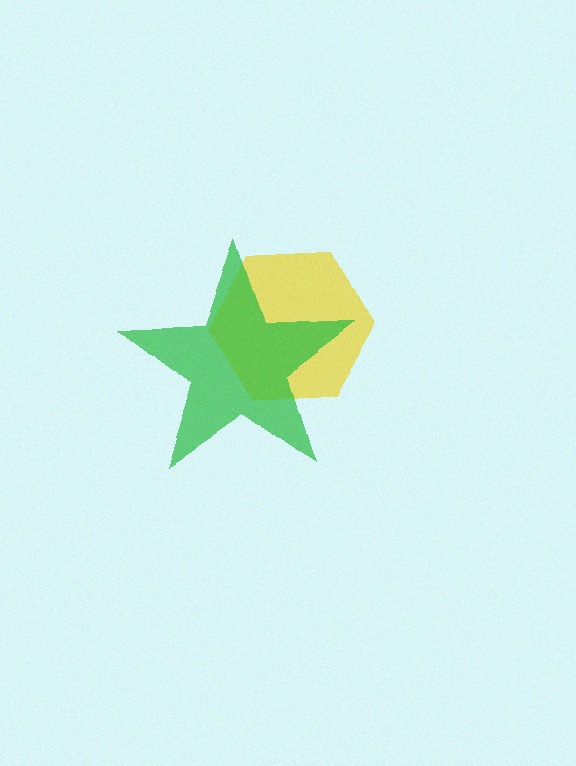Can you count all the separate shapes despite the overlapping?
Yes, there are 2 separate shapes.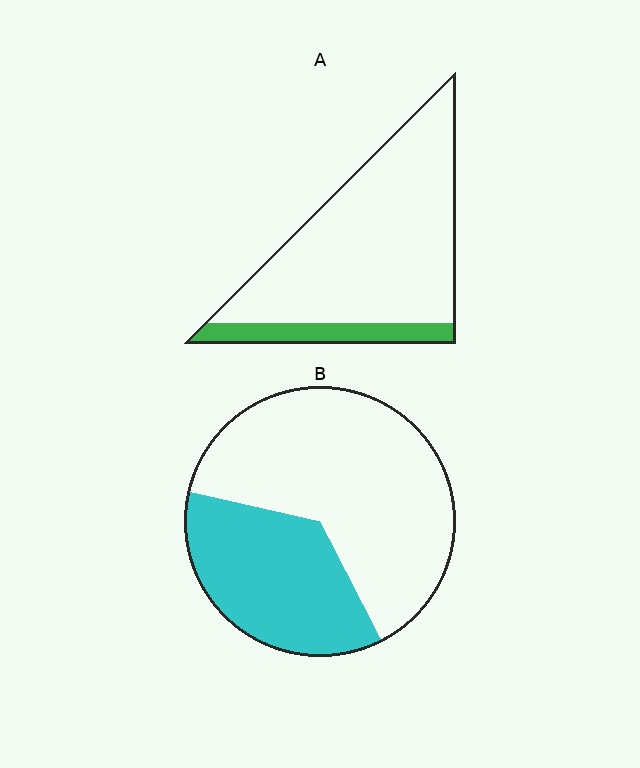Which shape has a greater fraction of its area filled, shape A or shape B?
Shape B.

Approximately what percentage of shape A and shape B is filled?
A is approximately 15% and B is approximately 35%.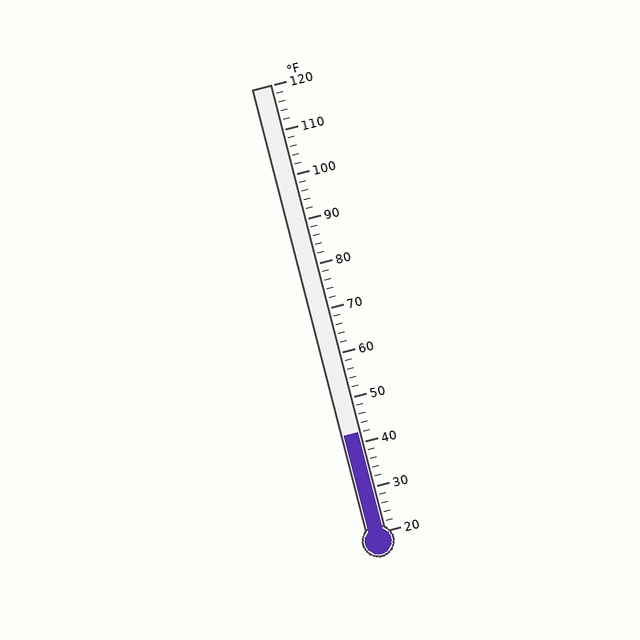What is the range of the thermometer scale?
The thermometer scale ranges from 20°F to 120°F.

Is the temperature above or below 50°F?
The temperature is below 50°F.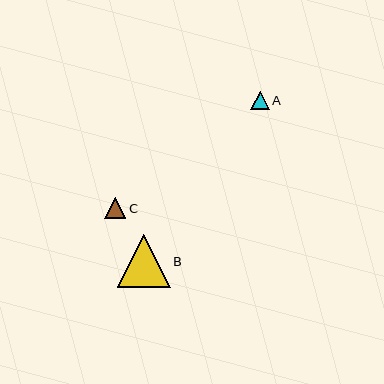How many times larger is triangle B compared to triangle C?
Triangle B is approximately 2.5 times the size of triangle C.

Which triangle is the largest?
Triangle B is the largest with a size of approximately 53 pixels.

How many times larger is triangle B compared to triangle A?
Triangle B is approximately 2.9 times the size of triangle A.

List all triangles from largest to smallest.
From largest to smallest: B, C, A.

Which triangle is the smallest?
Triangle A is the smallest with a size of approximately 18 pixels.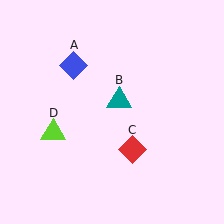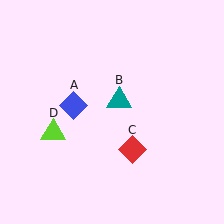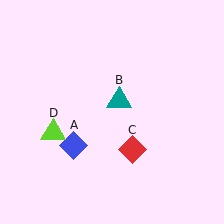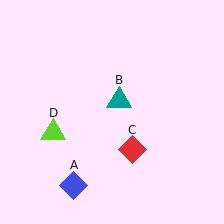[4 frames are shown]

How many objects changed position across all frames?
1 object changed position: blue diamond (object A).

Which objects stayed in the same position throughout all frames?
Teal triangle (object B) and red diamond (object C) and lime triangle (object D) remained stationary.